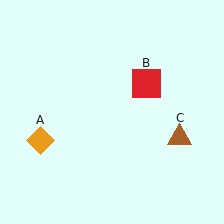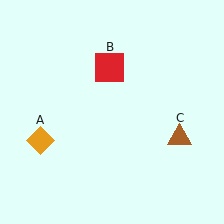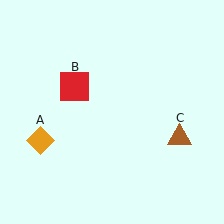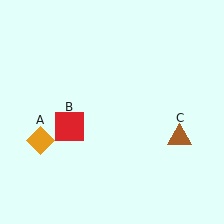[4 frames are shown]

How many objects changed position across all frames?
1 object changed position: red square (object B).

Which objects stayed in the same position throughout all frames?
Orange diamond (object A) and brown triangle (object C) remained stationary.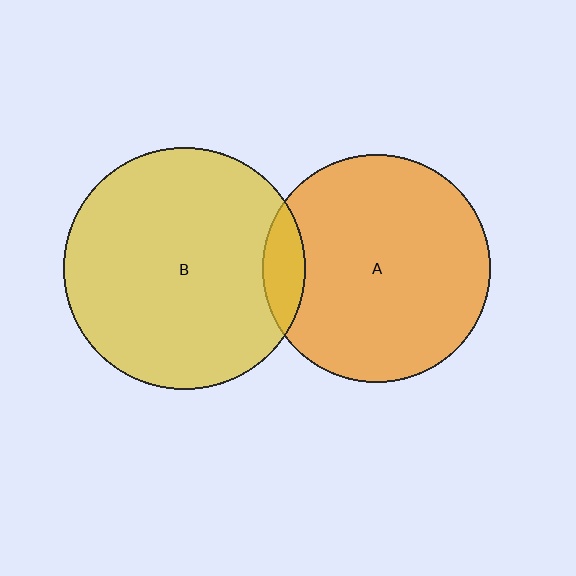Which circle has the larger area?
Circle B (yellow).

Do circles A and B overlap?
Yes.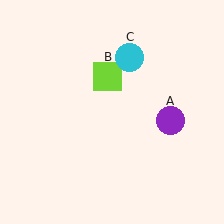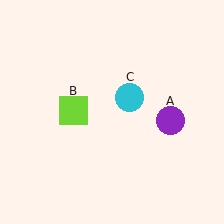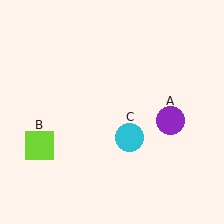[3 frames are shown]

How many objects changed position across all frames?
2 objects changed position: lime square (object B), cyan circle (object C).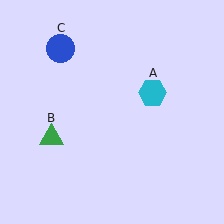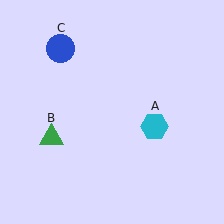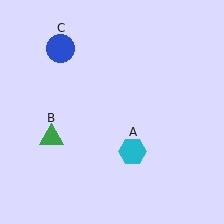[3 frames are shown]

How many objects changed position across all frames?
1 object changed position: cyan hexagon (object A).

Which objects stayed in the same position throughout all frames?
Green triangle (object B) and blue circle (object C) remained stationary.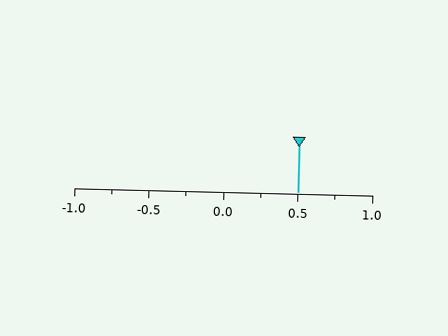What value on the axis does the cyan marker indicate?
The marker indicates approximately 0.5.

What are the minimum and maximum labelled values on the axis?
The axis runs from -1.0 to 1.0.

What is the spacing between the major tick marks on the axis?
The major ticks are spaced 0.5 apart.